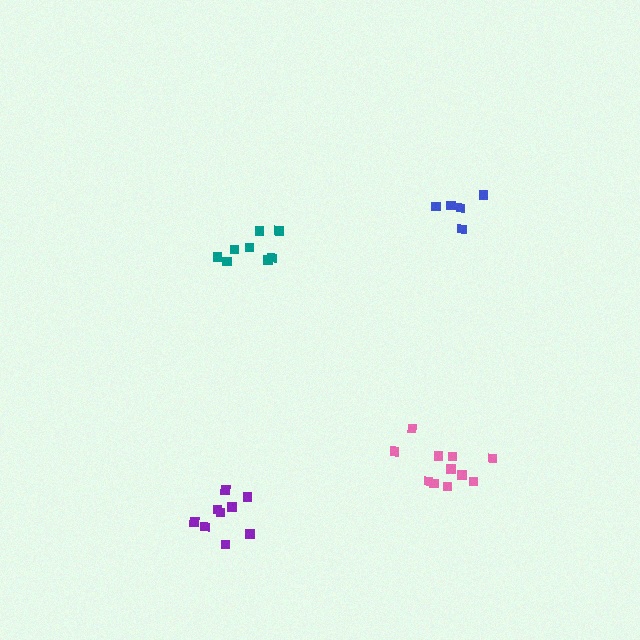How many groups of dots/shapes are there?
There are 4 groups.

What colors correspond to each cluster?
The clusters are colored: purple, blue, teal, pink.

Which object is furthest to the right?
The pink cluster is rightmost.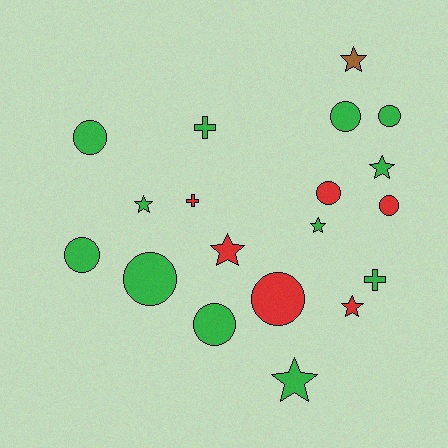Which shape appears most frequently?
Circle, with 9 objects.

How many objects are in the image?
There are 19 objects.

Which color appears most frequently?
Green, with 12 objects.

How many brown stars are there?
There is 1 brown star.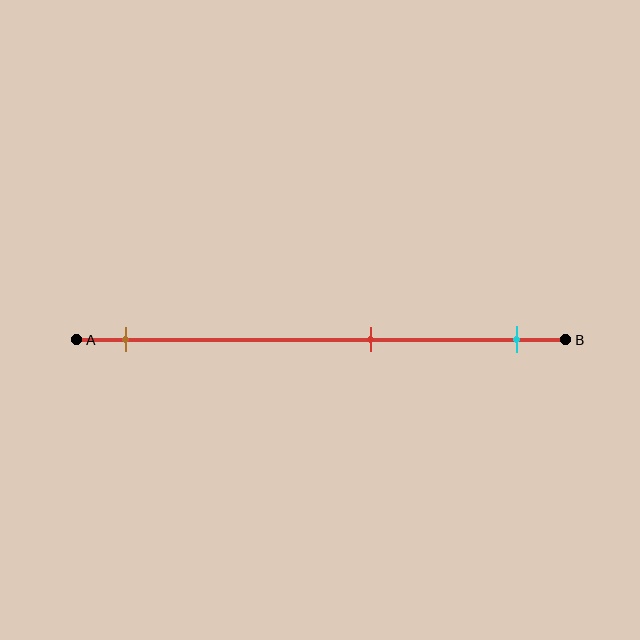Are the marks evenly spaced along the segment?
No, the marks are not evenly spaced.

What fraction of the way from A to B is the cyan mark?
The cyan mark is approximately 90% (0.9) of the way from A to B.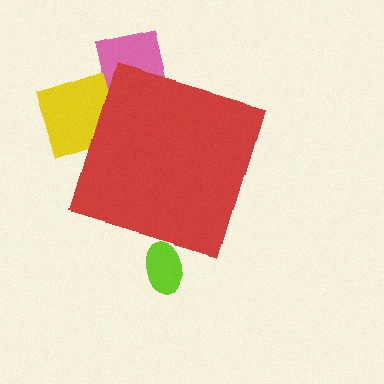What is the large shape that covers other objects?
A red diamond.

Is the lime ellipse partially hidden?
Yes, the lime ellipse is partially hidden behind the red diamond.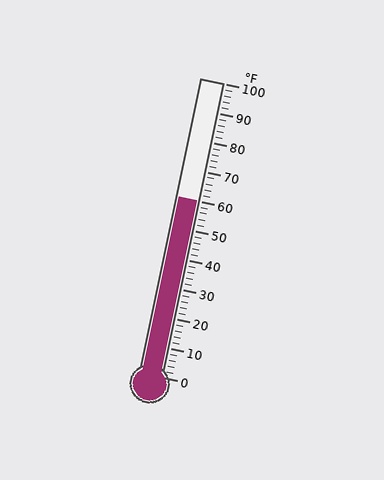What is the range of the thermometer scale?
The thermometer scale ranges from 0°F to 100°F.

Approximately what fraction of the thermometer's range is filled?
The thermometer is filled to approximately 60% of its range.